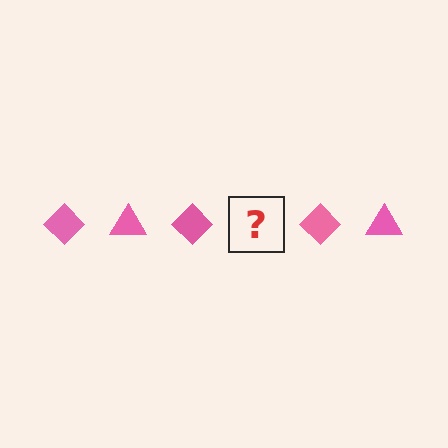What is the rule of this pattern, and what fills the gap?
The rule is that the pattern cycles through diamond, triangle shapes in pink. The gap should be filled with a pink triangle.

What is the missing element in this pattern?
The missing element is a pink triangle.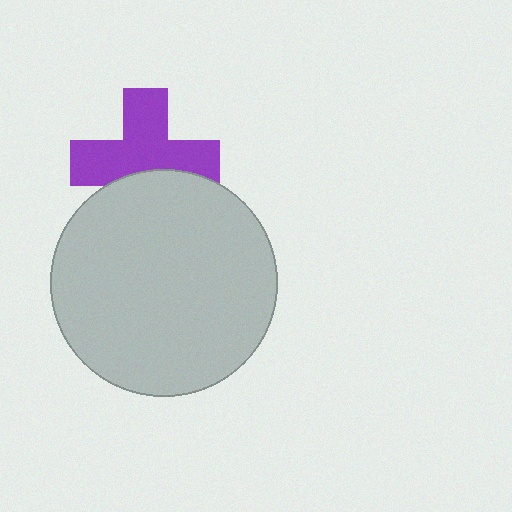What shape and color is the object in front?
The object in front is a light gray circle.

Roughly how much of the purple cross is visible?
Most of it is visible (roughly 69%).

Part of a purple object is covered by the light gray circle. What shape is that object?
It is a cross.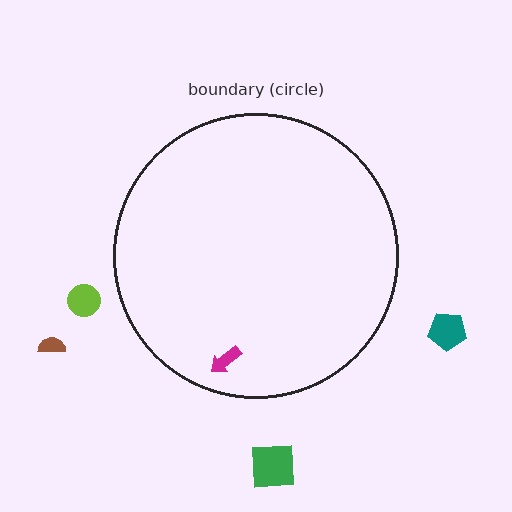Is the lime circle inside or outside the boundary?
Outside.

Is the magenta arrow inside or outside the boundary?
Inside.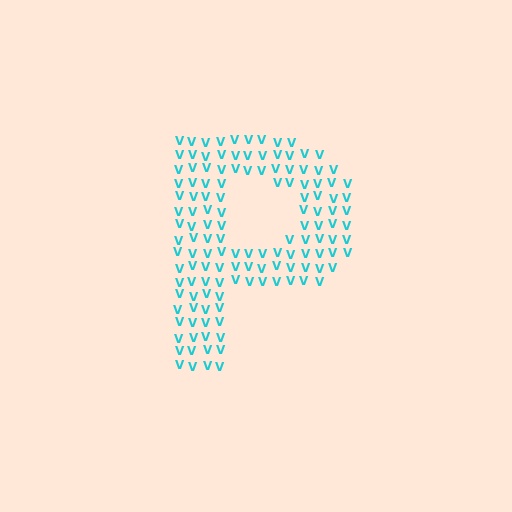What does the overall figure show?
The overall figure shows the letter P.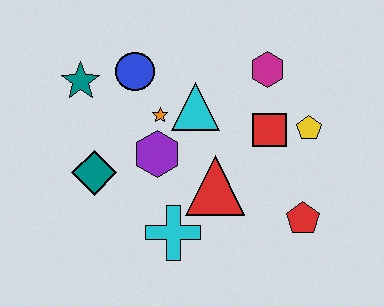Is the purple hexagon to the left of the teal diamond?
No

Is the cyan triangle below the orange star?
No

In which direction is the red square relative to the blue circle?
The red square is to the right of the blue circle.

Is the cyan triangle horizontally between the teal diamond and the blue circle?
No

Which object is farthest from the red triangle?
The teal star is farthest from the red triangle.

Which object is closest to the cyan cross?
The red triangle is closest to the cyan cross.